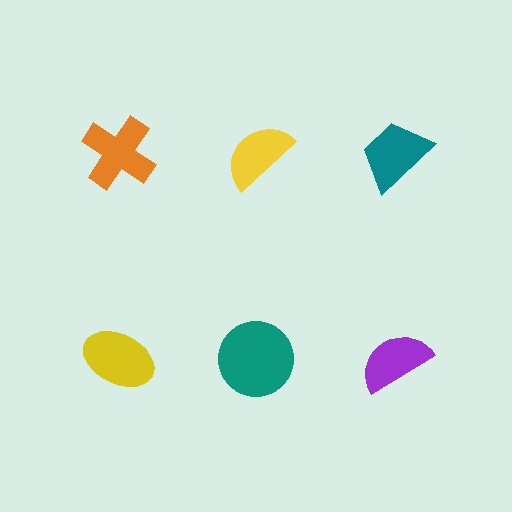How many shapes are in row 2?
3 shapes.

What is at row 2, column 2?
A teal circle.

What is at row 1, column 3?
A teal trapezoid.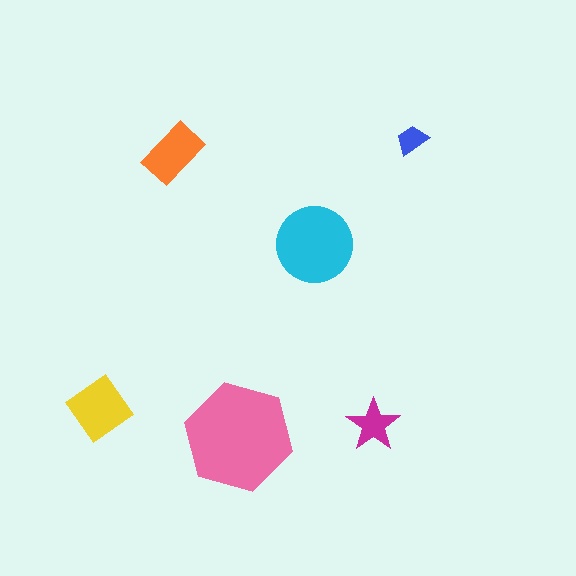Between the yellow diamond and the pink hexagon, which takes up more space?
The pink hexagon.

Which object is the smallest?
The blue trapezoid.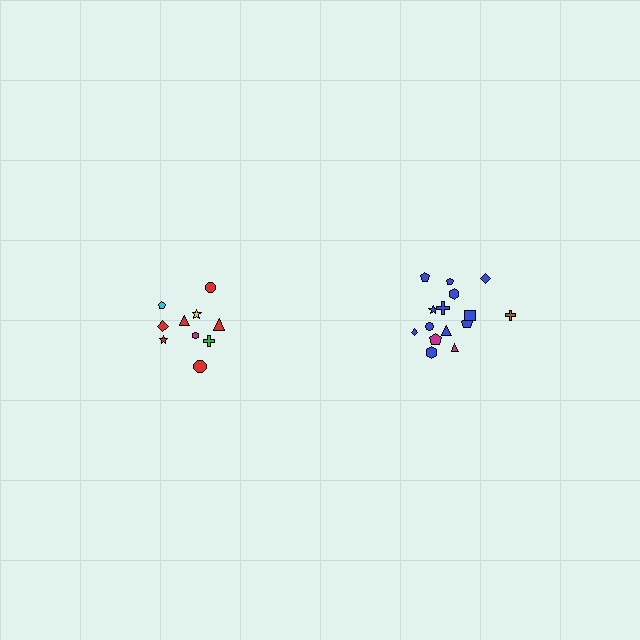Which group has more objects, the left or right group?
The right group.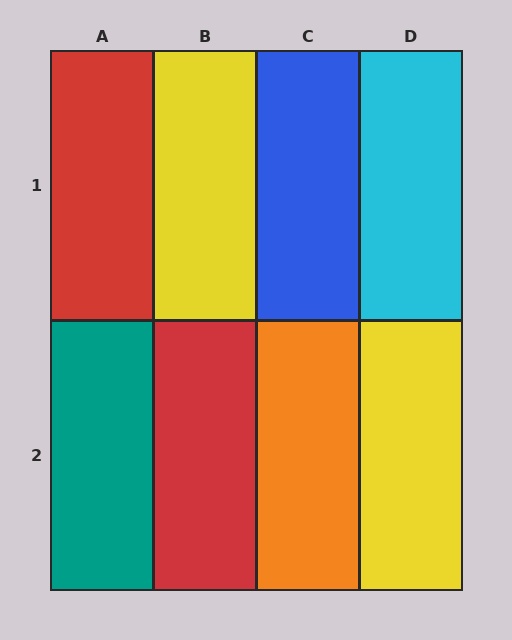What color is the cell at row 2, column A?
Teal.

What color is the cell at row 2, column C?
Orange.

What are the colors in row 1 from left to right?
Red, yellow, blue, cyan.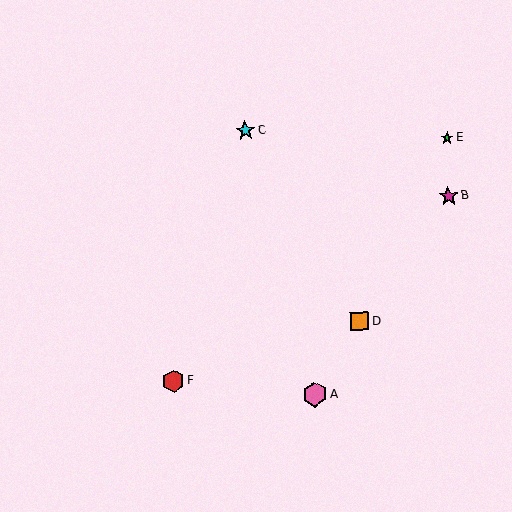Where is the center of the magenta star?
The center of the magenta star is at (449, 196).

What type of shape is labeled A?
Shape A is a pink hexagon.